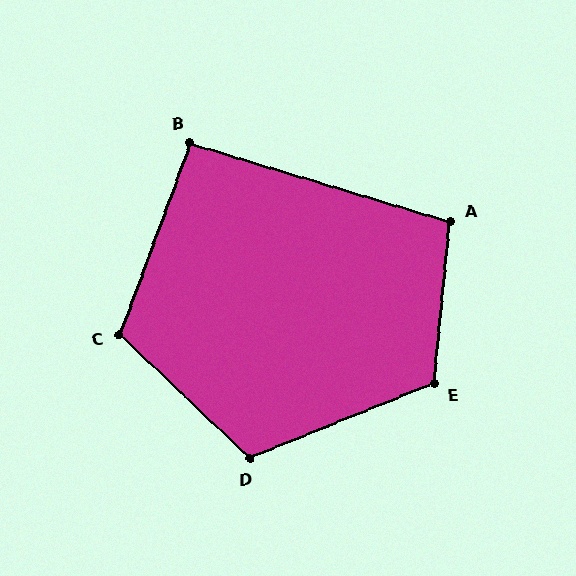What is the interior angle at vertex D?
Approximately 114 degrees (obtuse).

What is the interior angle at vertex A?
Approximately 101 degrees (obtuse).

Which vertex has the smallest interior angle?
B, at approximately 94 degrees.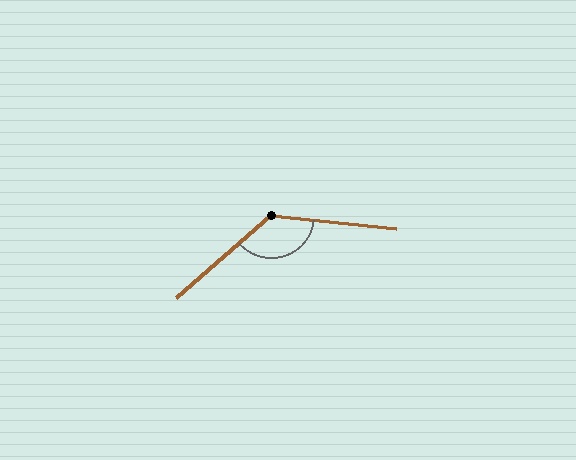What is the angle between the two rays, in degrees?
Approximately 133 degrees.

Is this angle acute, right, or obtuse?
It is obtuse.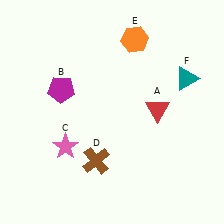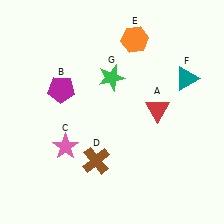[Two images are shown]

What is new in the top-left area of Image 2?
A green star (G) was added in the top-left area of Image 2.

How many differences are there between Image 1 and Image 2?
There is 1 difference between the two images.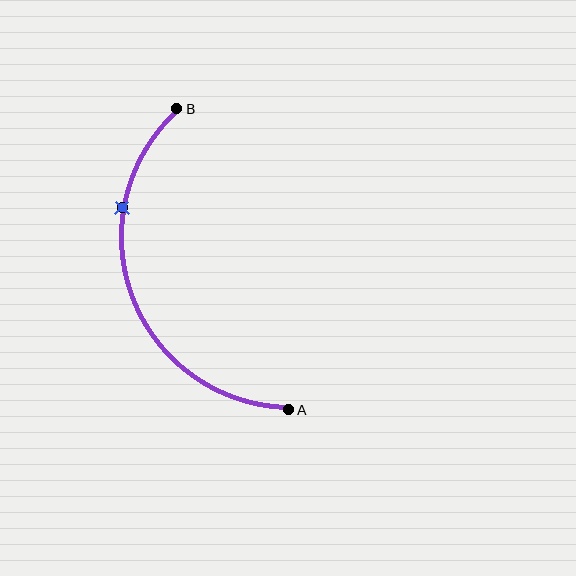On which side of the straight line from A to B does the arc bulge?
The arc bulges to the left of the straight line connecting A and B.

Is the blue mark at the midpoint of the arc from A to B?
No. The blue mark lies on the arc but is closer to endpoint B. The arc midpoint would be at the point on the curve equidistant along the arc from both A and B.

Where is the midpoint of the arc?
The arc midpoint is the point on the curve farthest from the straight line joining A and B. It sits to the left of that line.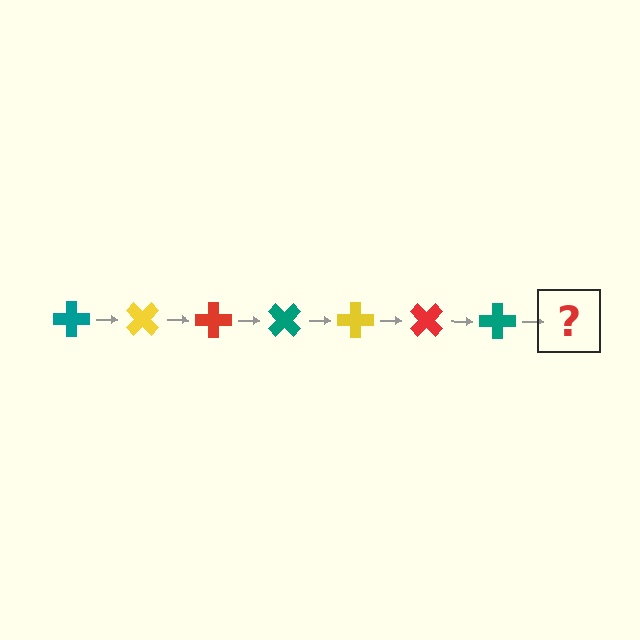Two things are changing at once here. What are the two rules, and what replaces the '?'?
The two rules are that it rotates 45 degrees each step and the color cycles through teal, yellow, and red. The '?' should be a yellow cross, rotated 315 degrees from the start.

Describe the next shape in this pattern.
It should be a yellow cross, rotated 315 degrees from the start.